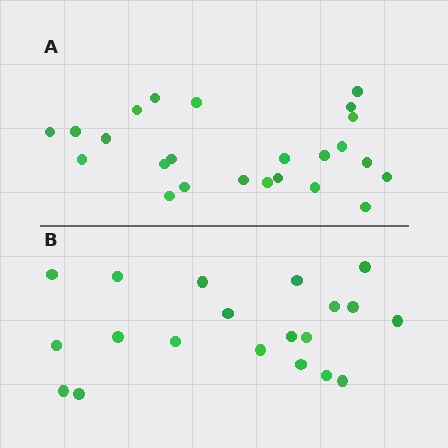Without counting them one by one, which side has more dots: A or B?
Region A (the top region) has more dots.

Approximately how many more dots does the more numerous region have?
Region A has about 4 more dots than region B.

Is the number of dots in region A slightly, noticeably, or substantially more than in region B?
Region A has only slightly more — the two regions are fairly close. The ratio is roughly 1.2 to 1.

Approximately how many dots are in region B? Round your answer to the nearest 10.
About 20 dots.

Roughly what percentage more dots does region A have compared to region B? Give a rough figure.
About 20% more.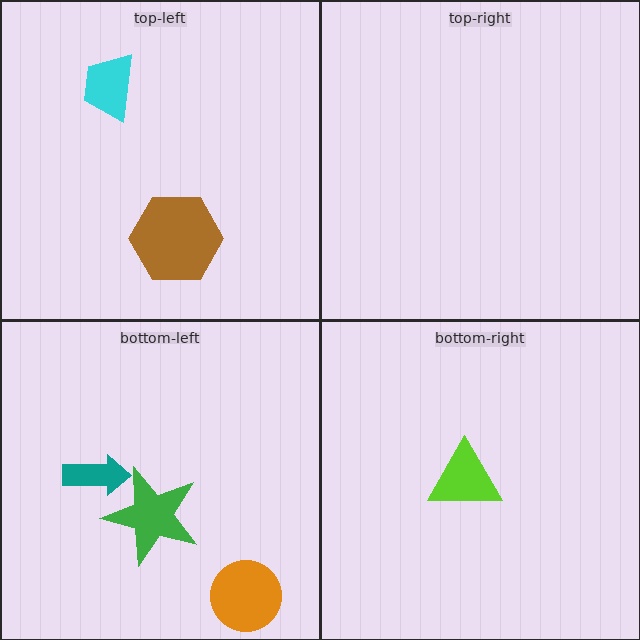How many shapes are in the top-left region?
2.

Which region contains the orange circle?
The bottom-left region.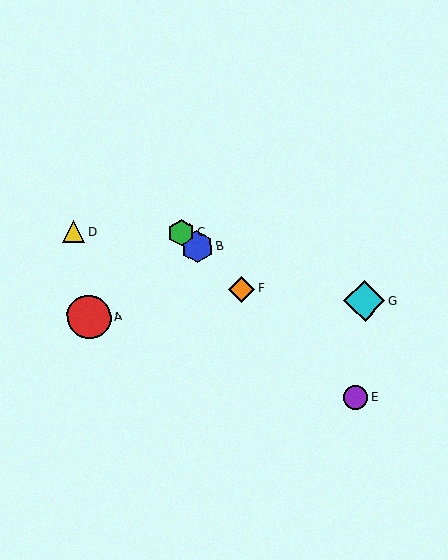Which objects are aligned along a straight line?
Objects B, C, E, F are aligned along a straight line.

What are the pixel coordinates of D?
Object D is at (74, 232).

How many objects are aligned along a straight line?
4 objects (B, C, E, F) are aligned along a straight line.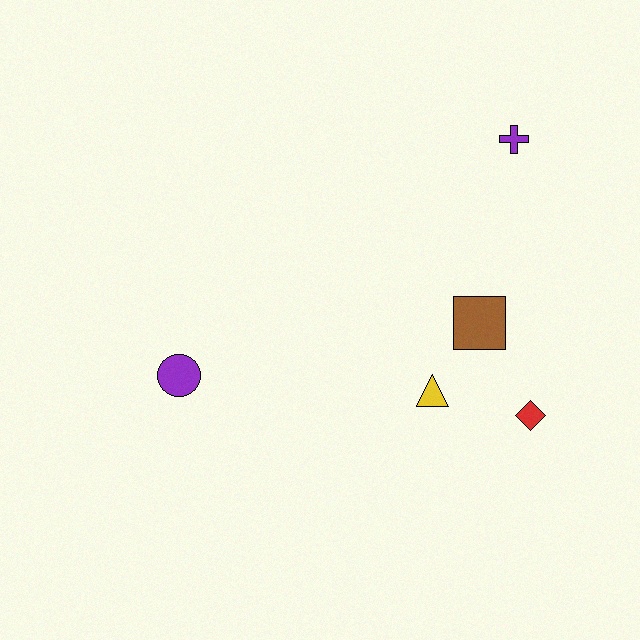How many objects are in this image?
There are 5 objects.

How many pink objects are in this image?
There are no pink objects.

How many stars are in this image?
There are no stars.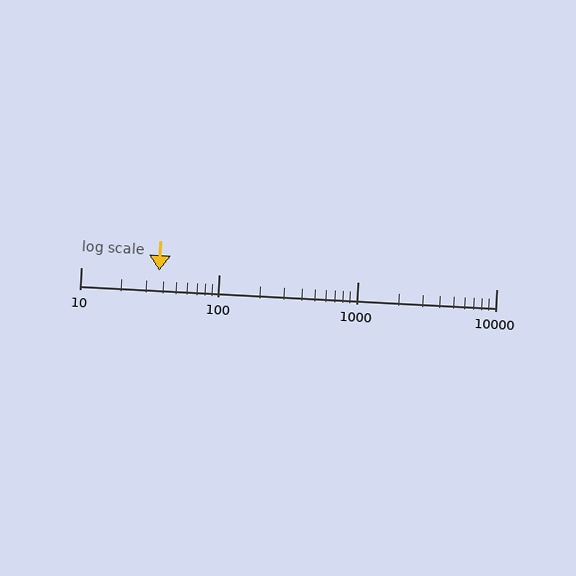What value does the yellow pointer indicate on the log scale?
The pointer indicates approximately 37.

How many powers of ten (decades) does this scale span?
The scale spans 3 decades, from 10 to 10000.